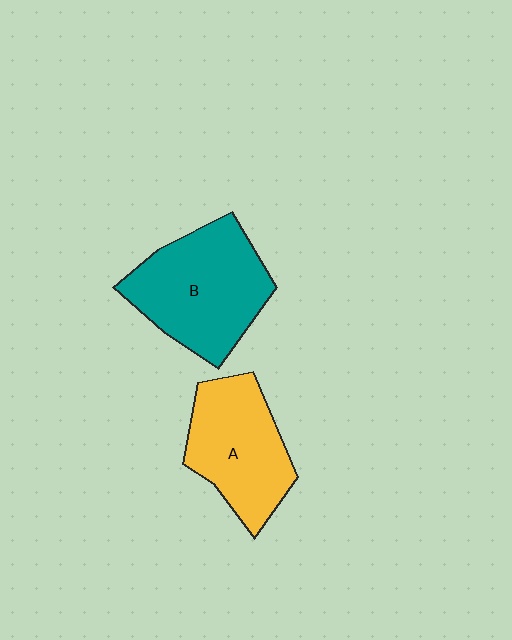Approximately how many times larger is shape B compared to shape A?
Approximately 1.2 times.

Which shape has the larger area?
Shape B (teal).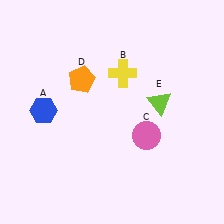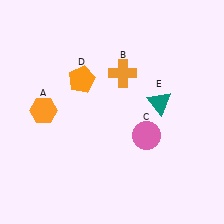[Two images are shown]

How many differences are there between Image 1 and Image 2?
There are 3 differences between the two images.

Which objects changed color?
A changed from blue to orange. B changed from yellow to orange. E changed from lime to teal.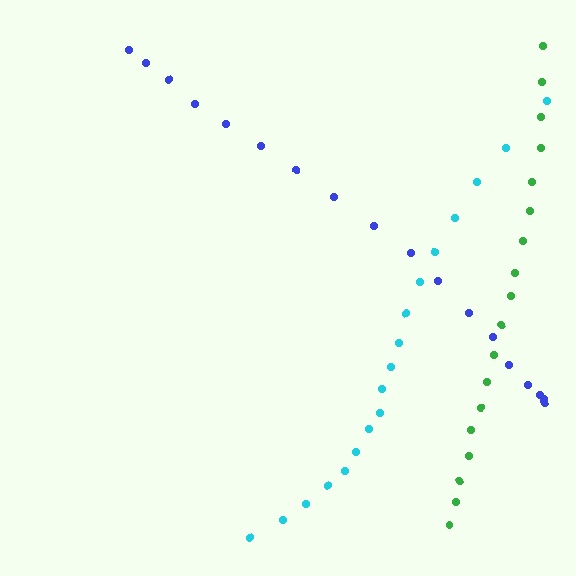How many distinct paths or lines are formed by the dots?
There are 3 distinct paths.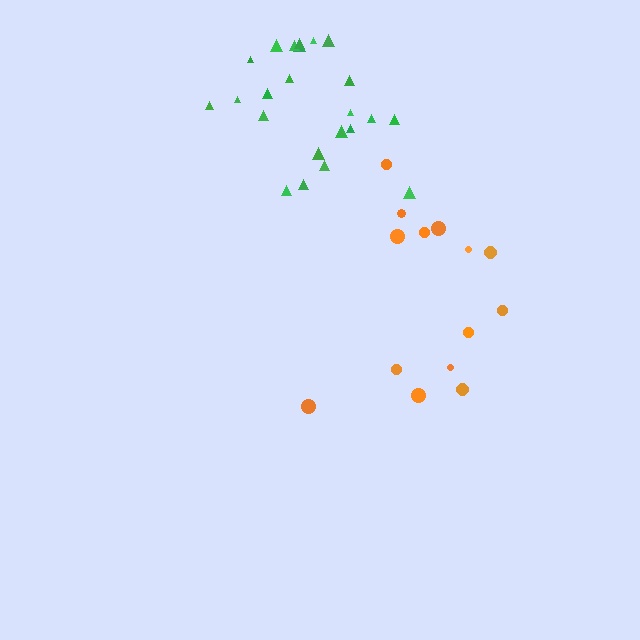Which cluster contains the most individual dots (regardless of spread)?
Green (24).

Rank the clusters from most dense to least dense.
green, orange.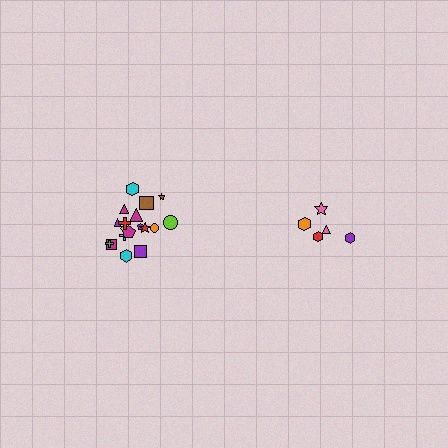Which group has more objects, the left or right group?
The left group.